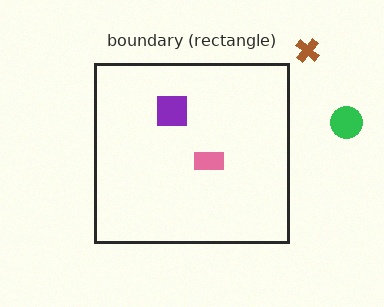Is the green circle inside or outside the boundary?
Outside.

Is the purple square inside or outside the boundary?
Inside.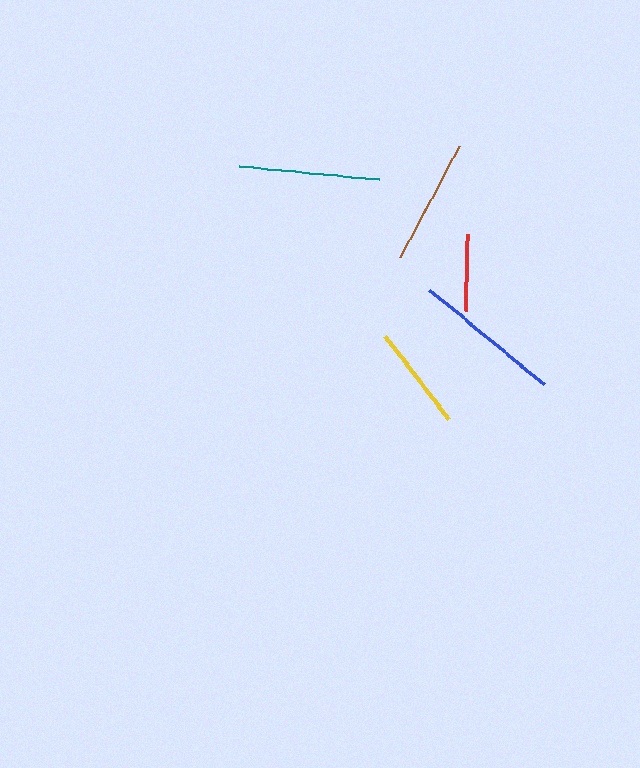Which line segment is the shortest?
The red line is the shortest at approximately 77 pixels.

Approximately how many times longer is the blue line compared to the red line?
The blue line is approximately 1.9 times the length of the red line.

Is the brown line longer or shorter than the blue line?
The blue line is longer than the brown line.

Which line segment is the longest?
The blue line is the longest at approximately 149 pixels.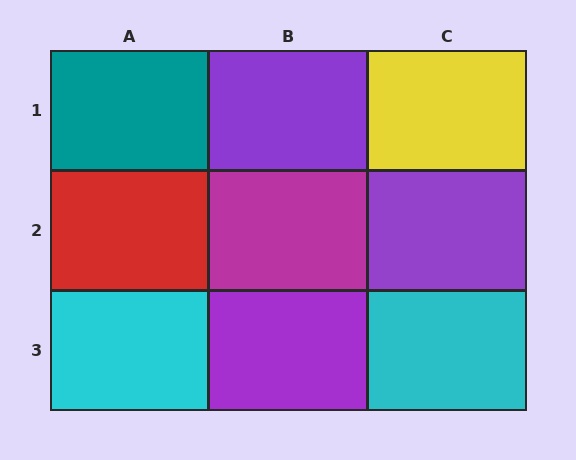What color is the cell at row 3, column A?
Cyan.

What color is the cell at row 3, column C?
Cyan.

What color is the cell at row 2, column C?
Purple.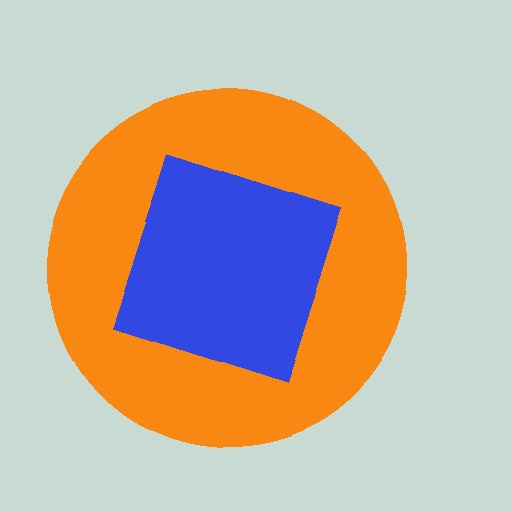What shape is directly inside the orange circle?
The blue diamond.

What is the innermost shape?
The blue diamond.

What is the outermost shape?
The orange circle.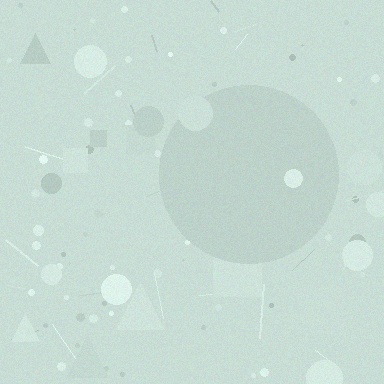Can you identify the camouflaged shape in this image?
The camouflaged shape is a circle.